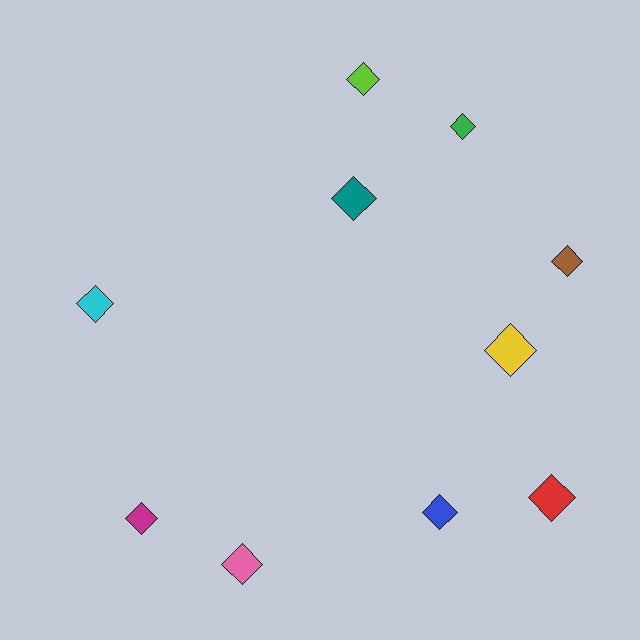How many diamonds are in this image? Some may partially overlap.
There are 10 diamonds.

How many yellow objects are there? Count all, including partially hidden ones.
There is 1 yellow object.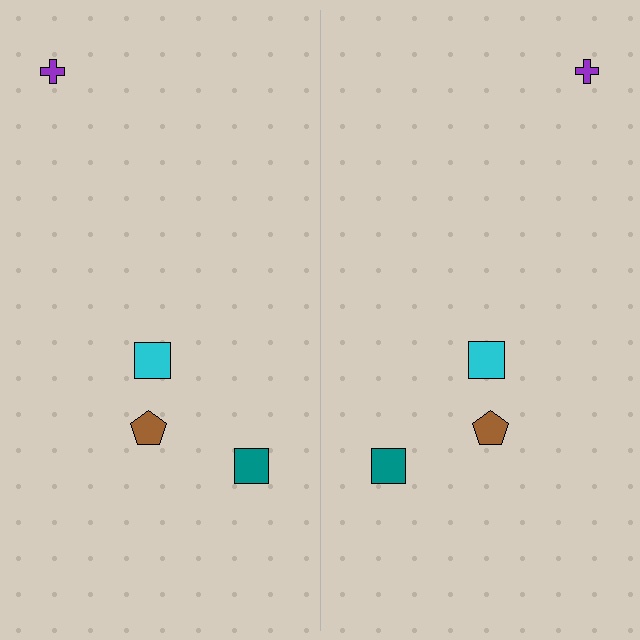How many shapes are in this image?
There are 8 shapes in this image.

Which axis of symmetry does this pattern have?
The pattern has a vertical axis of symmetry running through the center of the image.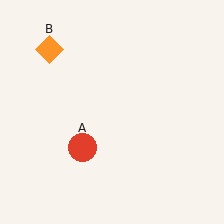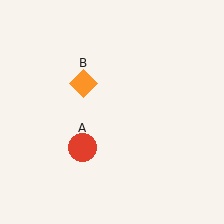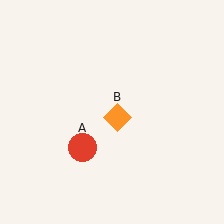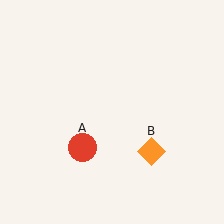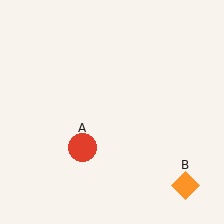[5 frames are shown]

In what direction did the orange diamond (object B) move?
The orange diamond (object B) moved down and to the right.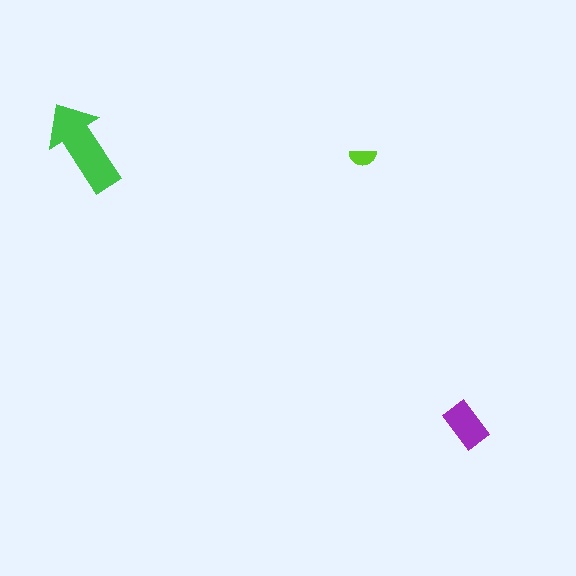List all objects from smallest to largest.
The lime semicircle, the purple rectangle, the green arrow.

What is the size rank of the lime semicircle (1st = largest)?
3rd.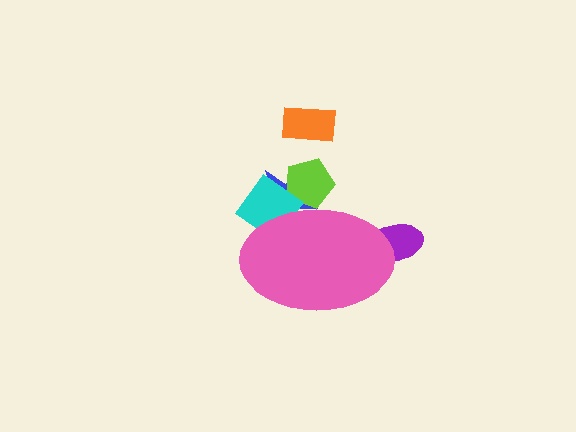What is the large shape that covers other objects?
A pink ellipse.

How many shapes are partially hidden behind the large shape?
4 shapes are partially hidden.